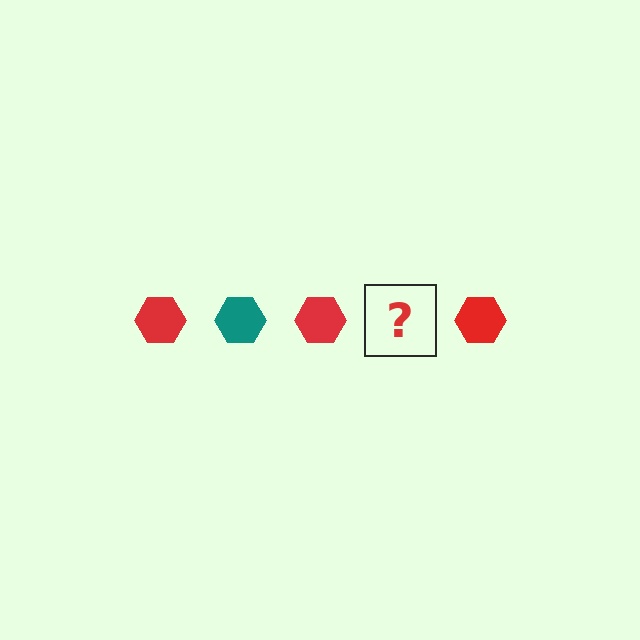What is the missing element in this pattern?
The missing element is a teal hexagon.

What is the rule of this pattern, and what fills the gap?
The rule is that the pattern cycles through red, teal hexagons. The gap should be filled with a teal hexagon.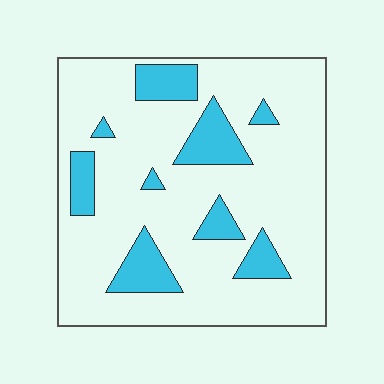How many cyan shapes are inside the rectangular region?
9.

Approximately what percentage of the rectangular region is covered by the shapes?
Approximately 20%.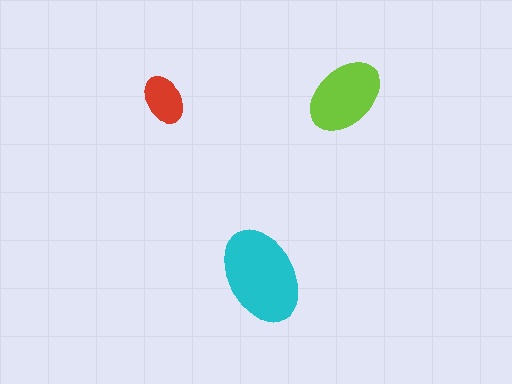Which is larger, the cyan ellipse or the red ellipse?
The cyan one.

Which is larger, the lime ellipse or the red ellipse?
The lime one.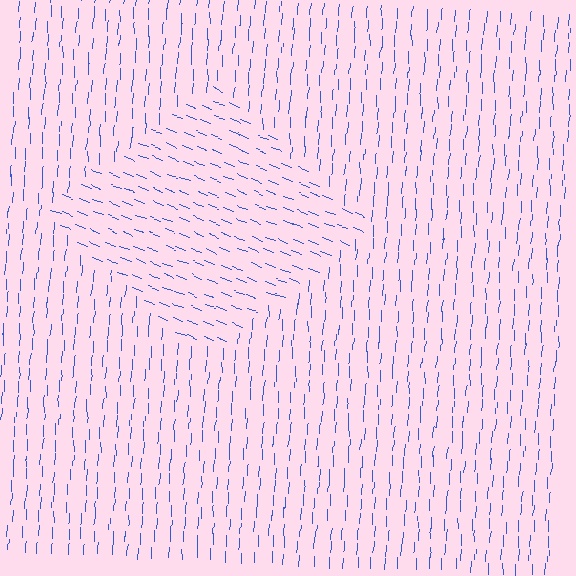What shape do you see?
I see a diamond.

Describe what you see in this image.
The image is filled with small blue line segments. A diamond region in the image has lines oriented differently from the surrounding lines, creating a visible texture boundary.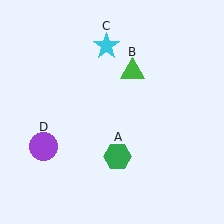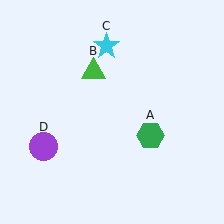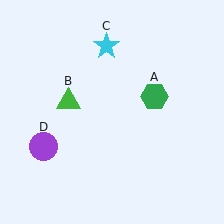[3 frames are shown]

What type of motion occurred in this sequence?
The green hexagon (object A), green triangle (object B) rotated counterclockwise around the center of the scene.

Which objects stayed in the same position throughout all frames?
Cyan star (object C) and purple circle (object D) remained stationary.